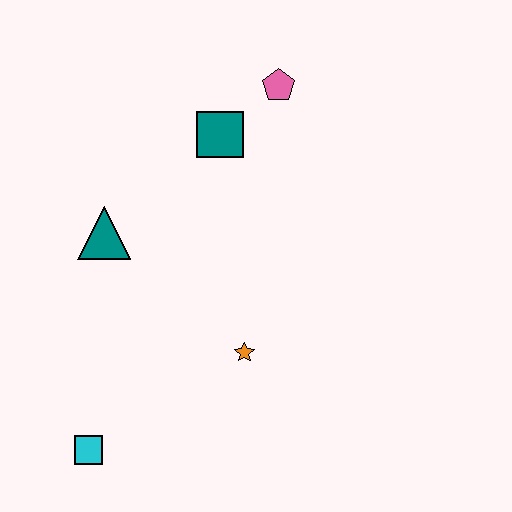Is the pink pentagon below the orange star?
No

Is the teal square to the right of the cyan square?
Yes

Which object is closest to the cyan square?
The orange star is closest to the cyan square.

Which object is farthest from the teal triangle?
The pink pentagon is farthest from the teal triangle.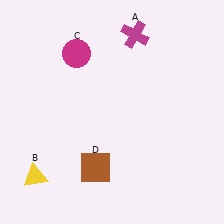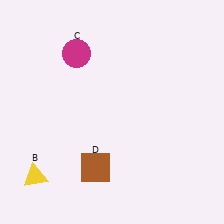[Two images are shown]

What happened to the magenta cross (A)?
The magenta cross (A) was removed in Image 2. It was in the top-right area of Image 1.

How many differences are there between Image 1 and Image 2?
There is 1 difference between the two images.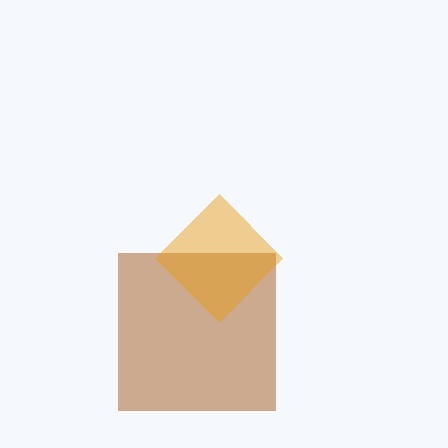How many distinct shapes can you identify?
There are 2 distinct shapes: a brown square, an orange diamond.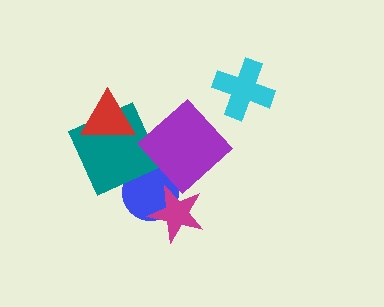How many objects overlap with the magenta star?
2 objects overlap with the magenta star.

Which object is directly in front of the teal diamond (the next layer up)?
The purple diamond is directly in front of the teal diamond.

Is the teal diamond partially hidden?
Yes, it is partially covered by another shape.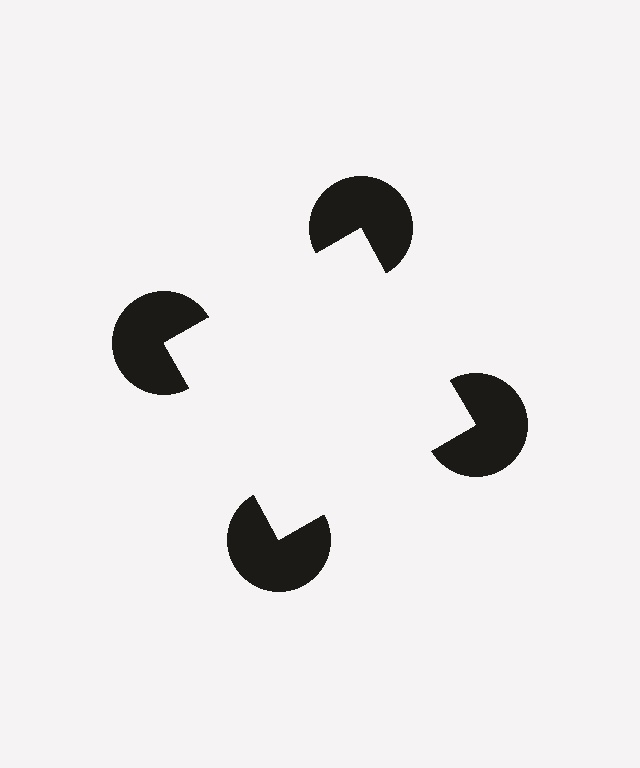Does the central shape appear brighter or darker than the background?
It typically appears slightly brighter than the background, even though no actual brightness change is drawn.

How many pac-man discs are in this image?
There are 4 — one at each vertex of the illusory square.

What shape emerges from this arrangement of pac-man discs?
An illusory square — its edges are inferred from the aligned wedge cuts in the pac-man discs, not physically drawn.